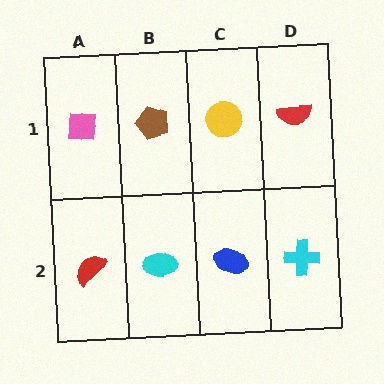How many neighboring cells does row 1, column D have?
2.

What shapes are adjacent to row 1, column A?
A red semicircle (row 2, column A), a brown pentagon (row 1, column B).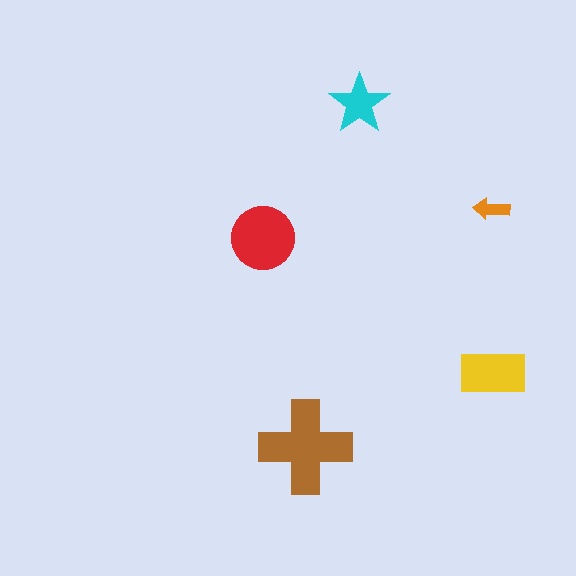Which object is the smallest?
The orange arrow.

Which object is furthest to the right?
The yellow rectangle is rightmost.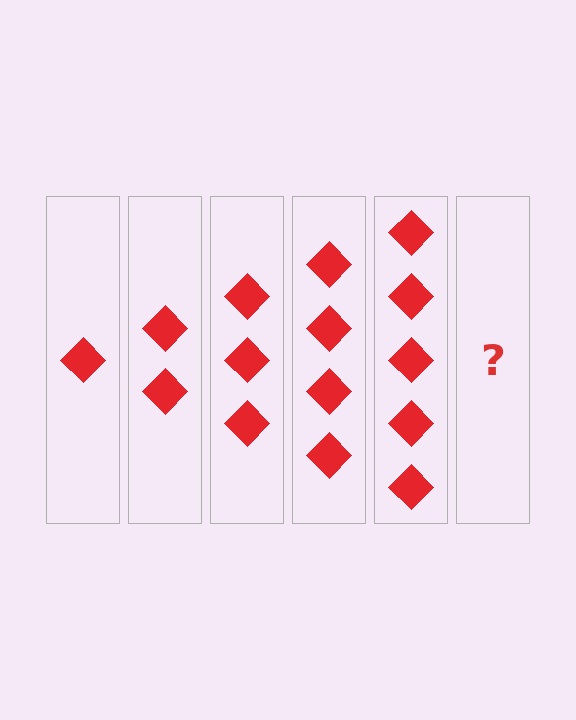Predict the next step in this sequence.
The next step is 6 diamonds.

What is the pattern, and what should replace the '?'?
The pattern is that each step adds one more diamond. The '?' should be 6 diamonds.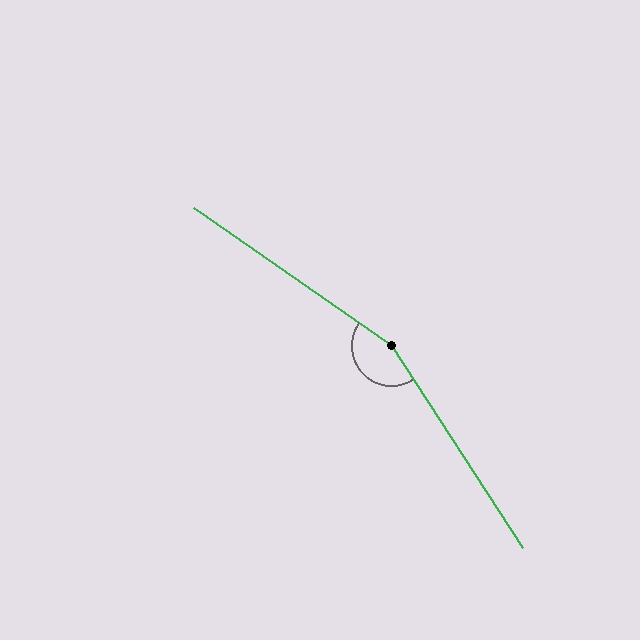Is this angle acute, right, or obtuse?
It is obtuse.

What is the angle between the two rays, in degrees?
Approximately 158 degrees.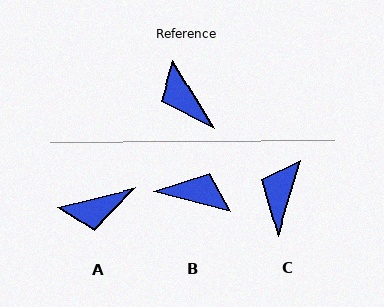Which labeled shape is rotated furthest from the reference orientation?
B, about 135 degrees away.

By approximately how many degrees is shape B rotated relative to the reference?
Approximately 135 degrees clockwise.